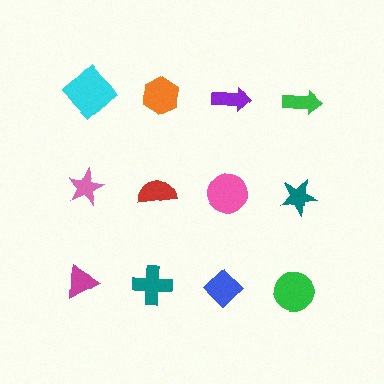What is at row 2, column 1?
A pink star.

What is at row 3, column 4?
A green circle.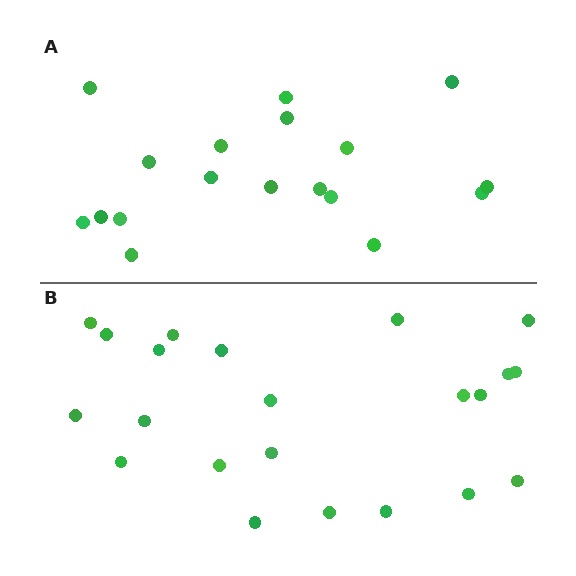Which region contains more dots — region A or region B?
Region B (the bottom region) has more dots.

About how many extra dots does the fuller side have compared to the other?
Region B has about 4 more dots than region A.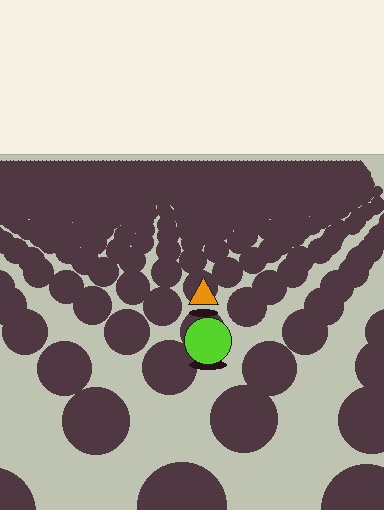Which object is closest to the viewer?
The lime circle is closest. The texture marks near it are larger and more spread out.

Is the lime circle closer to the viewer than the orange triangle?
Yes. The lime circle is closer — you can tell from the texture gradient: the ground texture is coarser near it.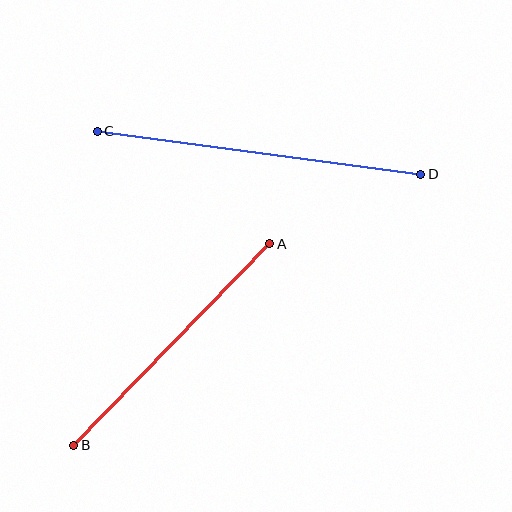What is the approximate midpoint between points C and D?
The midpoint is at approximately (259, 153) pixels.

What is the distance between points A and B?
The distance is approximately 281 pixels.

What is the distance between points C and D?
The distance is approximately 327 pixels.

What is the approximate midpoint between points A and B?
The midpoint is at approximately (172, 345) pixels.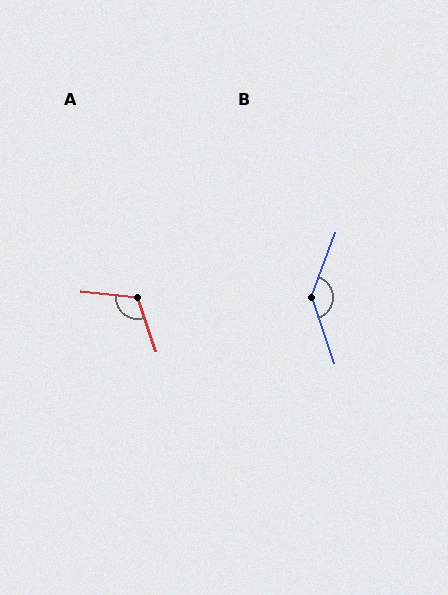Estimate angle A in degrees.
Approximately 115 degrees.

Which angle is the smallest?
A, at approximately 115 degrees.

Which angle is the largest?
B, at approximately 141 degrees.